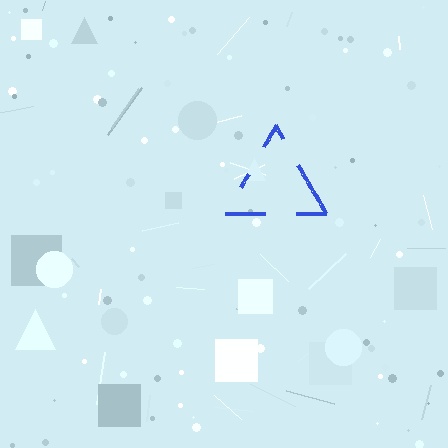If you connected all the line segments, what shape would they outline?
They would outline a triangle.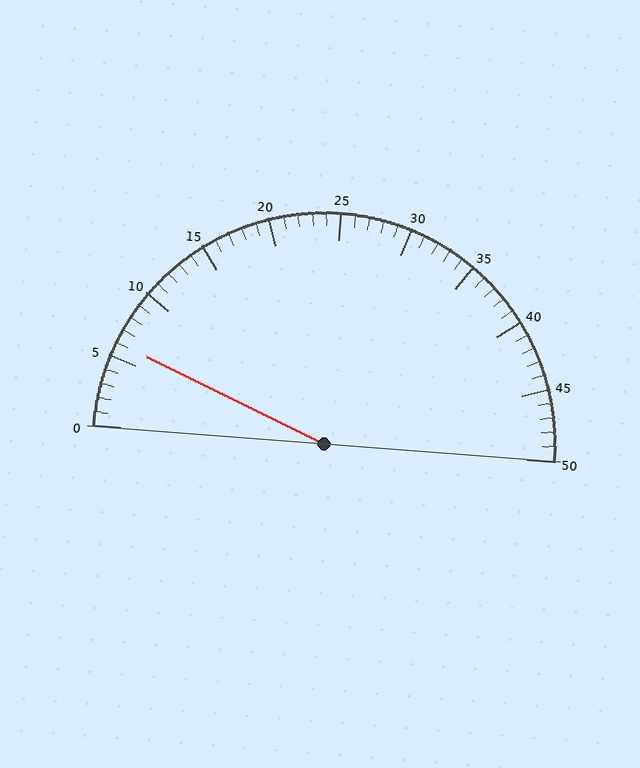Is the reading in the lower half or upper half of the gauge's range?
The reading is in the lower half of the range (0 to 50).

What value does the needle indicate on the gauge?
The needle indicates approximately 6.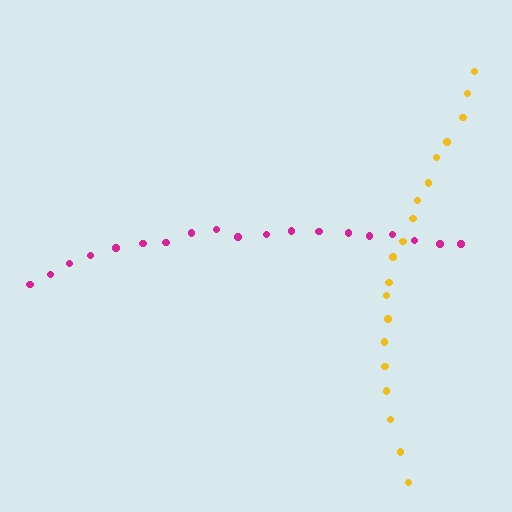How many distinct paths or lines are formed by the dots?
There are 2 distinct paths.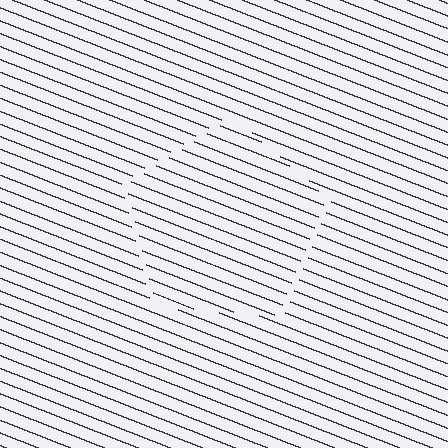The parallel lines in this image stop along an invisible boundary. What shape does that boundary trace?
An illusory pentagon. The interior of the shape contains the same grating, shifted by half a period — the contour is defined by the phase discontinuity where line-ends from the inner and outer gratings abut.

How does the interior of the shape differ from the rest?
The interior of the shape contains the same grating, shifted by half a period — the contour is defined by the phase discontinuity where line-ends from the inner and outer gratings abut.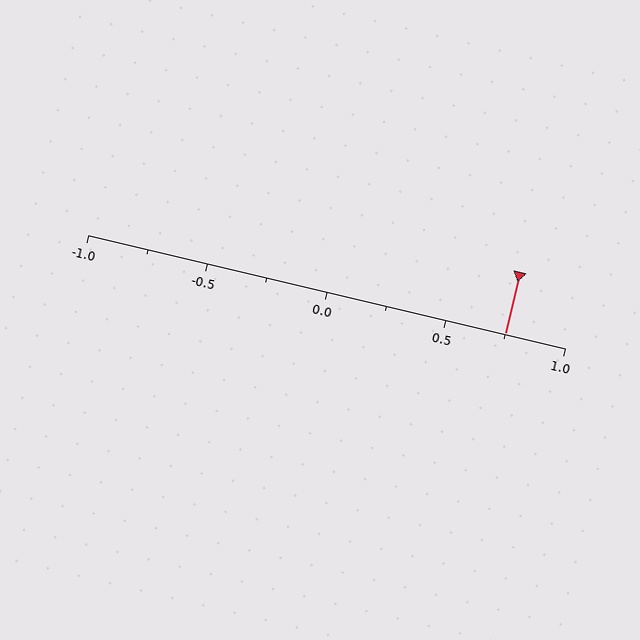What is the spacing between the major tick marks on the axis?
The major ticks are spaced 0.5 apart.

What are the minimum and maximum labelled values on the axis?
The axis runs from -1.0 to 1.0.